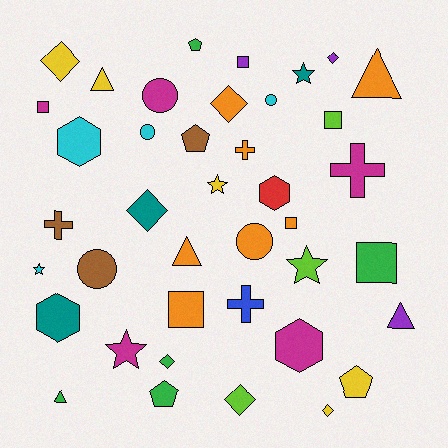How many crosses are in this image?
There are 4 crosses.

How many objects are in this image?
There are 40 objects.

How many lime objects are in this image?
There are 3 lime objects.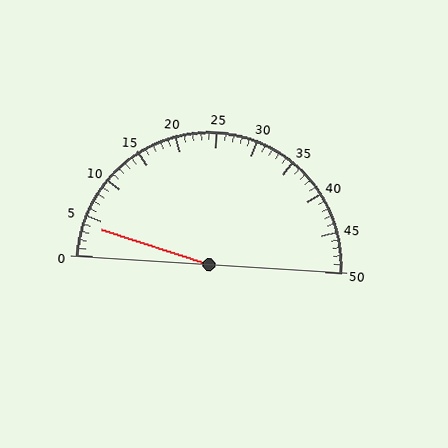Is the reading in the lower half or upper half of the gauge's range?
The reading is in the lower half of the range (0 to 50).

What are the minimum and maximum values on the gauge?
The gauge ranges from 0 to 50.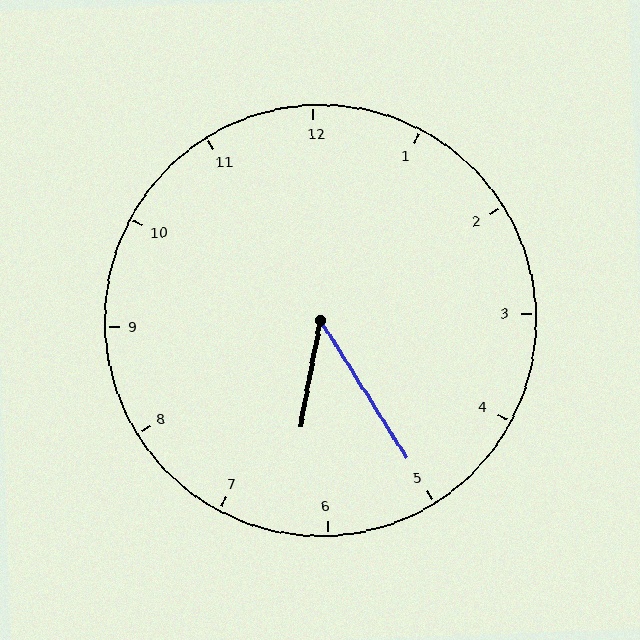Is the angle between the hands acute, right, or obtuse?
It is acute.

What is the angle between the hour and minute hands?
Approximately 42 degrees.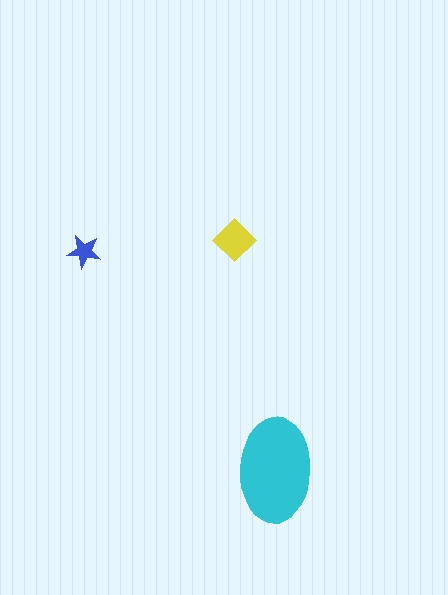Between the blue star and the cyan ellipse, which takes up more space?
The cyan ellipse.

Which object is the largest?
The cyan ellipse.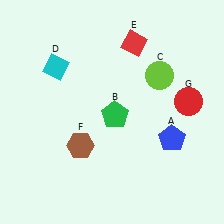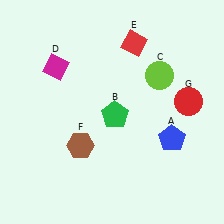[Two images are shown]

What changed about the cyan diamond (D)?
In Image 1, D is cyan. In Image 2, it changed to magenta.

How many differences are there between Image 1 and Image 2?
There is 1 difference between the two images.